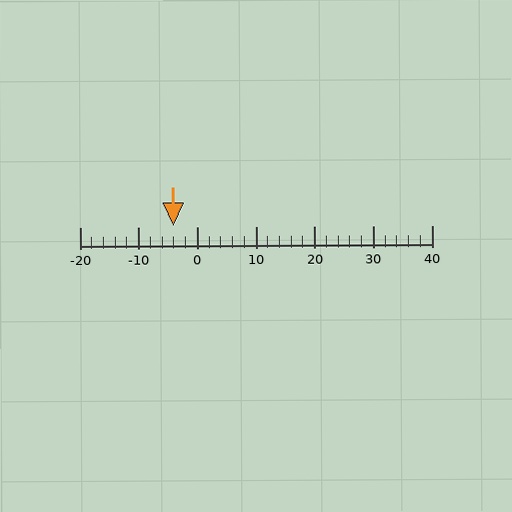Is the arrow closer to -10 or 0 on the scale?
The arrow is closer to 0.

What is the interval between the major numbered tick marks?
The major tick marks are spaced 10 units apart.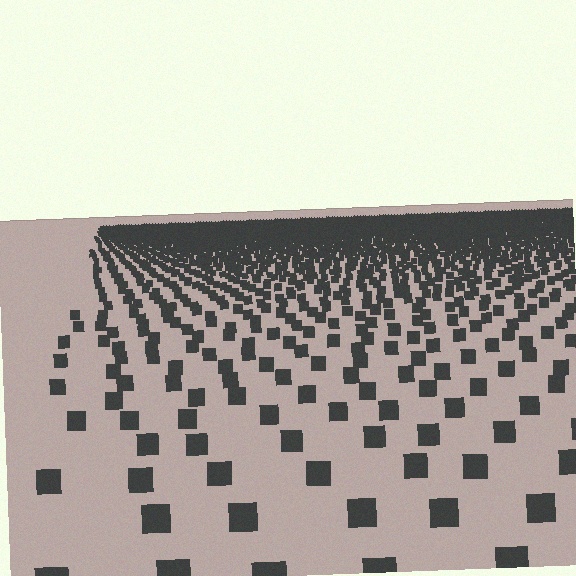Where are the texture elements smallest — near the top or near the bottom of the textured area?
Near the top.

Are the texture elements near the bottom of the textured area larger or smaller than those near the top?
Larger. Near the bottom, elements are closer to the viewer and appear at a bigger on-screen size.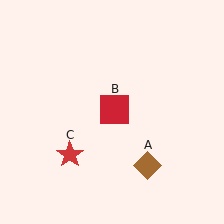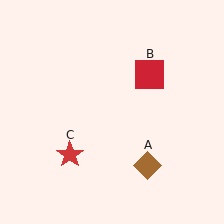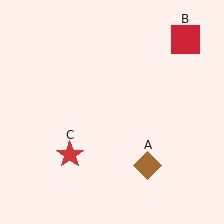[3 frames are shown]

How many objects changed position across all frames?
1 object changed position: red square (object B).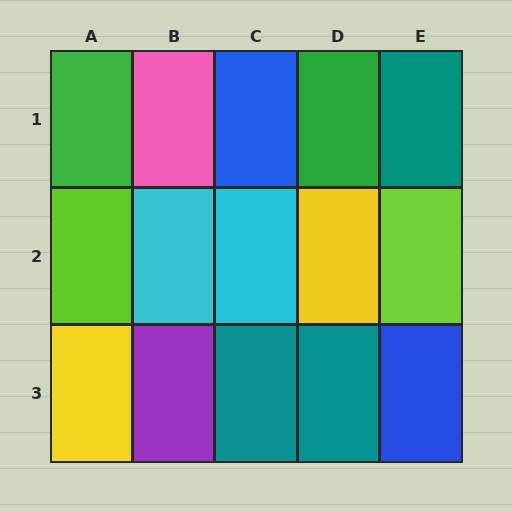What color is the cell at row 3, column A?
Yellow.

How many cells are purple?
1 cell is purple.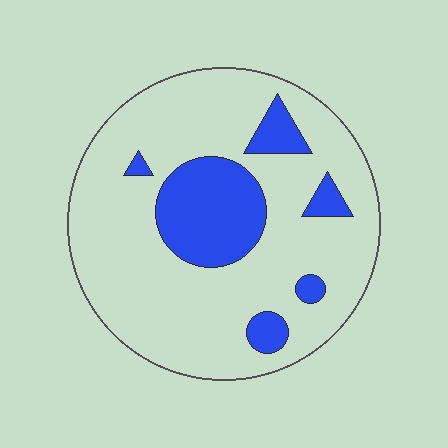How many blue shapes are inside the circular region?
6.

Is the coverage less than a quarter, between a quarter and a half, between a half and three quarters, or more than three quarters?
Less than a quarter.